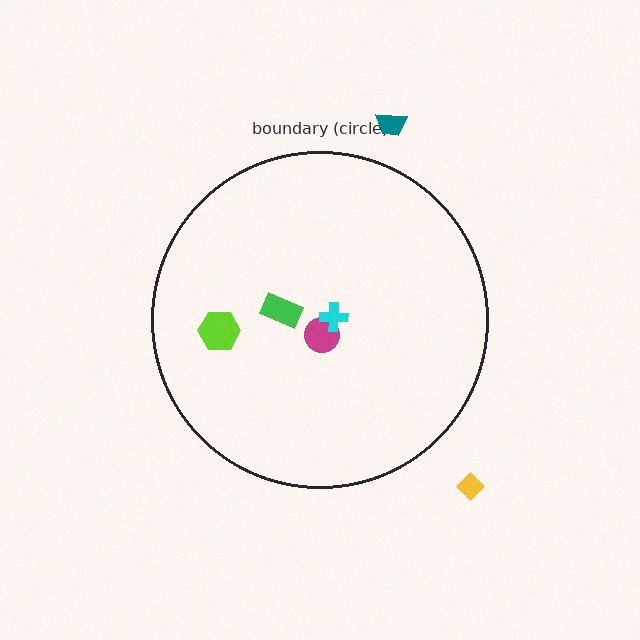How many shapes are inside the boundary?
4 inside, 2 outside.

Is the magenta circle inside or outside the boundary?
Inside.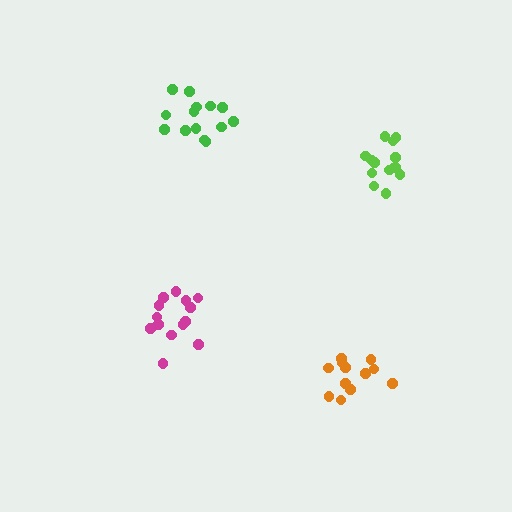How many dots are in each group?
Group 1: 14 dots, Group 2: 14 dots, Group 3: 14 dots, Group 4: 12 dots (54 total).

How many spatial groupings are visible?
There are 4 spatial groupings.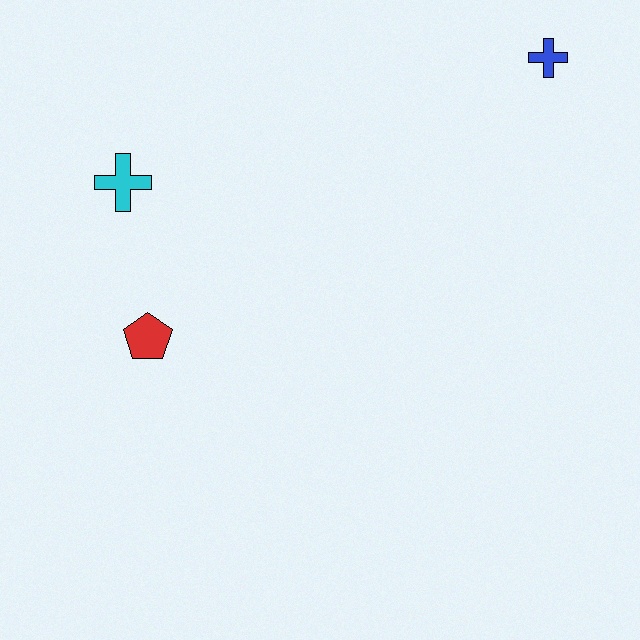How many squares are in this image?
There are no squares.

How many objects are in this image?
There are 3 objects.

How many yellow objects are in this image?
There are no yellow objects.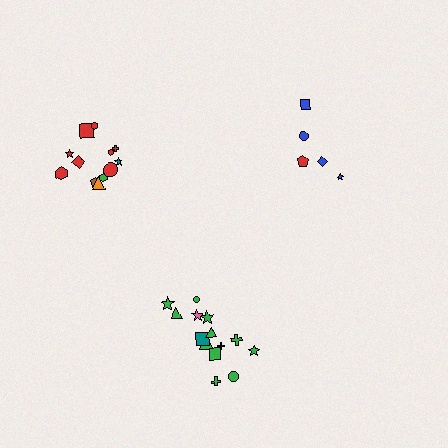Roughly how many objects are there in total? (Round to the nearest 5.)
Roughly 30 objects in total.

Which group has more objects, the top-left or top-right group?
The top-left group.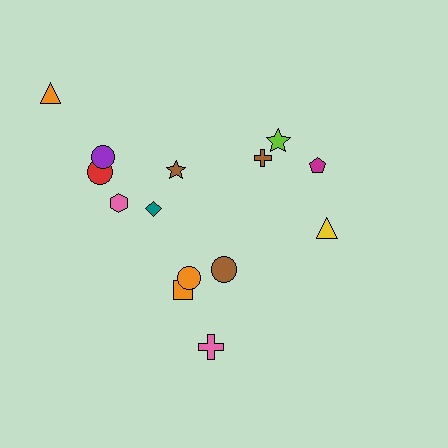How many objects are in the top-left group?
There are 6 objects.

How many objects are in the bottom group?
There are 4 objects.